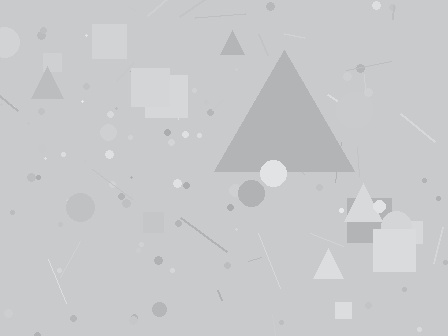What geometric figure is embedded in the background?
A triangle is embedded in the background.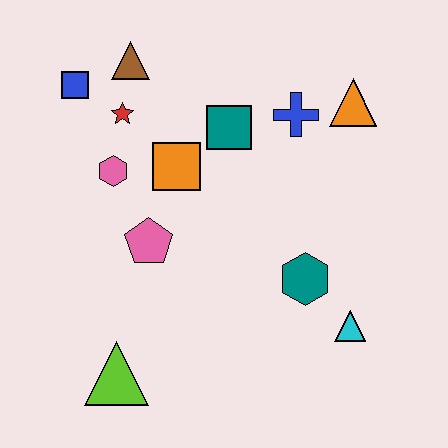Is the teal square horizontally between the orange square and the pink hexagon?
No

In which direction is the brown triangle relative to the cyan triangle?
The brown triangle is above the cyan triangle.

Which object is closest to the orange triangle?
The blue cross is closest to the orange triangle.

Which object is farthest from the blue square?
The cyan triangle is farthest from the blue square.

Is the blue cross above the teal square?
Yes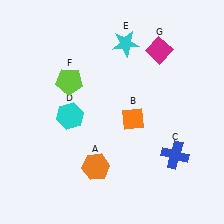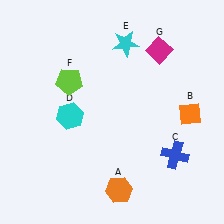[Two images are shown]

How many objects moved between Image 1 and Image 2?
2 objects moved between the two images.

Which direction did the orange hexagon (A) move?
The orange hexagon (A) moved down.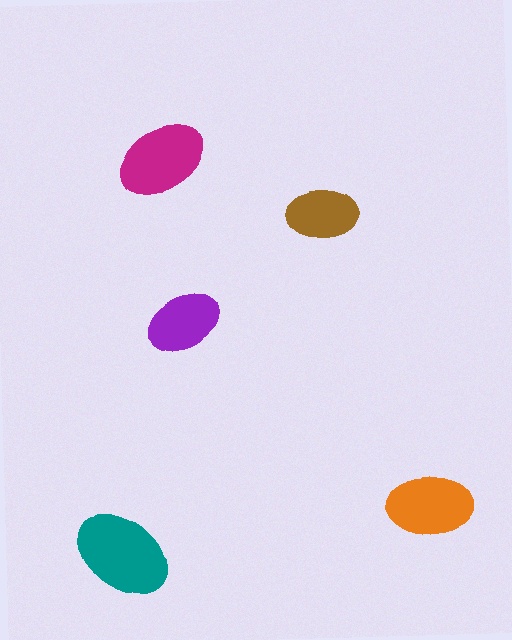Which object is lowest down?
The teal ellipse is bottommost.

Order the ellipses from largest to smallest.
the teal one, the magenta one, the orange one, the purple one, the brown one.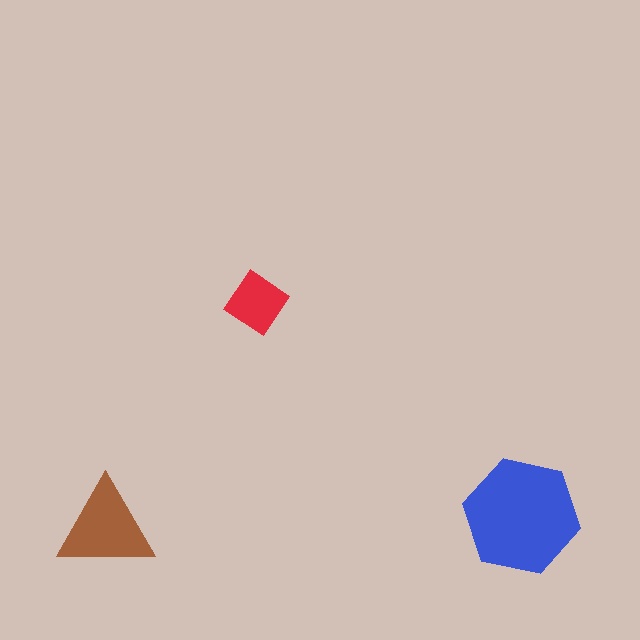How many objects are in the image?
There are 3 objects in the image.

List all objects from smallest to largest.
The red diamond, the brown triangle, the blue hexagon.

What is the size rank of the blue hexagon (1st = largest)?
1st.